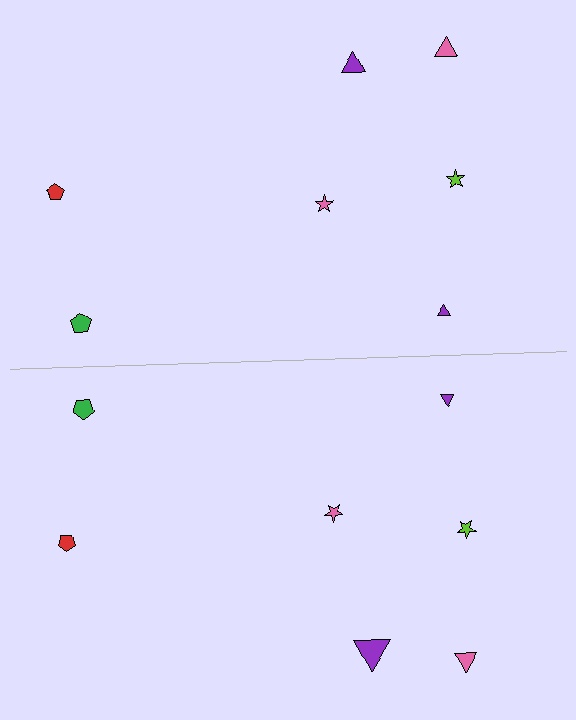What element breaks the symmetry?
The purple triangle on the bottom side has a different size than its mirror counterpart.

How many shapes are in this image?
There are 14 shapes in this image.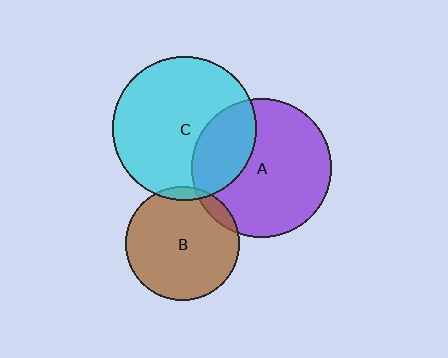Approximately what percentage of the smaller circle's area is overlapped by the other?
Approximately 5%.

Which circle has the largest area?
Circle C (cyan).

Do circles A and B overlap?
Yes.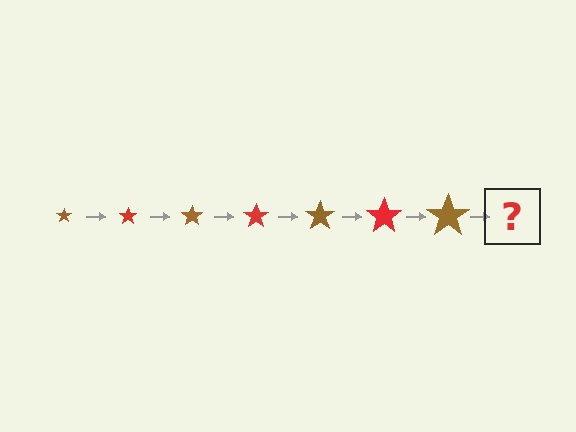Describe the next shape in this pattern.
It should be a red star, larger than the previous one.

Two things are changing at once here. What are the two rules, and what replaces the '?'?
The two rules are that the star grows larger each step and the color cycles through brown and red. The '?' should be a red star, larger than the previous one.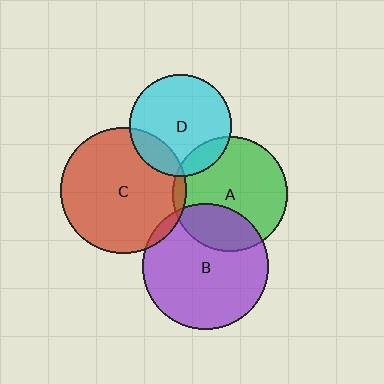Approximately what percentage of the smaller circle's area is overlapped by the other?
Approximately 15%.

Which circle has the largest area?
Circle B (purple).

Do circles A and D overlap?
Yes.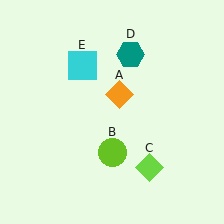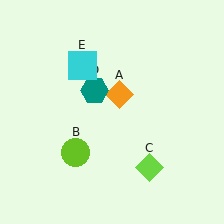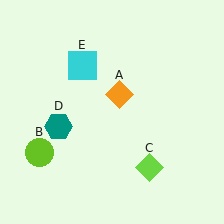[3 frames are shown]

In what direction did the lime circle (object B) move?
The lime circle (object B) moved left.